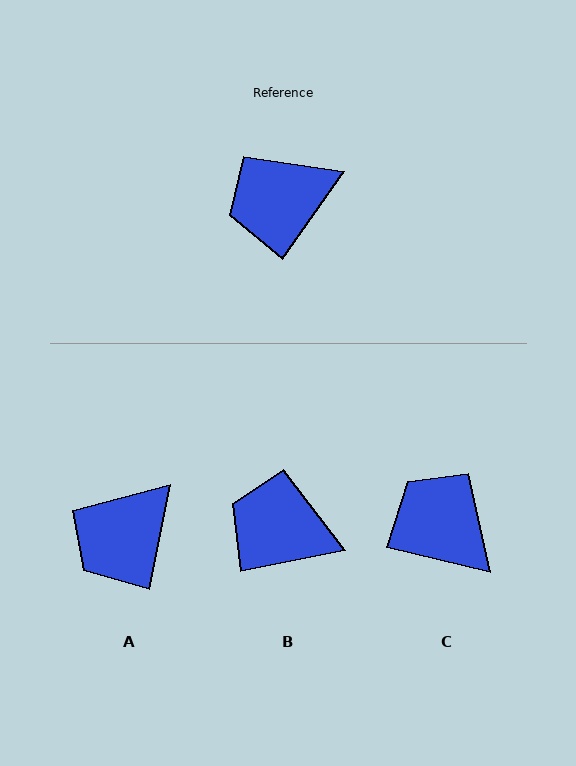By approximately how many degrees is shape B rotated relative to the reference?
Approximately 44 degrees clockwise.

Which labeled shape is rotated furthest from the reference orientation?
C, about 69 degrees away.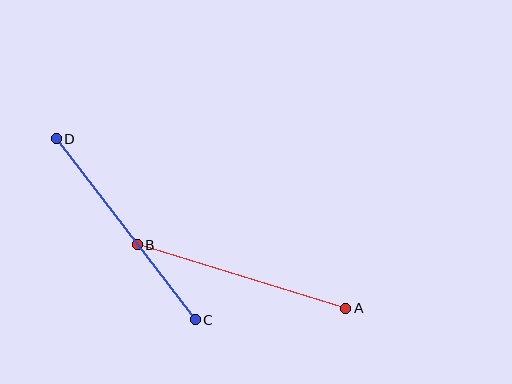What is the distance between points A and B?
The distance is approximately 218 pixels.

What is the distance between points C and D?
The distance is approximately 228 pixels.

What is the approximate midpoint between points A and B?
The midpoint is at approximately (241, 276) pixels.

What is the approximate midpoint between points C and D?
The midpoint is at approximately (126, 229) pixels.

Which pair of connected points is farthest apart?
Points C and D are farthest apart.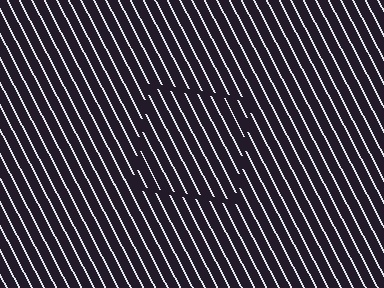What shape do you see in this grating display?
An illusory square. The interior of the shape contains the same grating, shifted by half a period — the contour is defined by the phase discontinuity where line-ends from the inner and outer gratings abut.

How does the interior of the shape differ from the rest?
The interior of the shape contains the same grating, shifted by half a period — the contour is defined by the phase discontinuity where line-ends from the inner and outer gratings abut.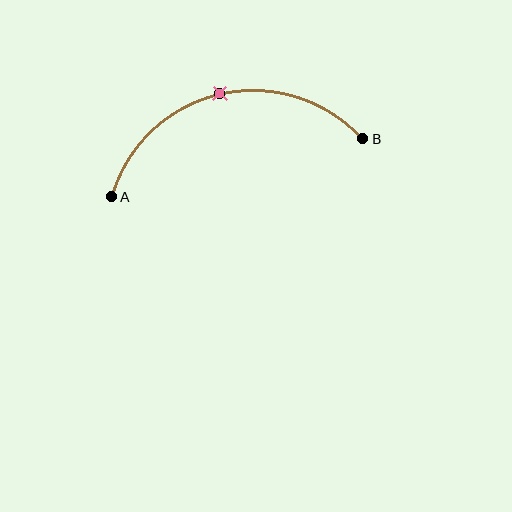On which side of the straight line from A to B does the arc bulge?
The arc bulges above the straight line connecting A and B.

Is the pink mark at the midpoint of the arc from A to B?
Yes. The pink mark lies on the arc at equal arc-length from both A and B — it is the arc midpoint.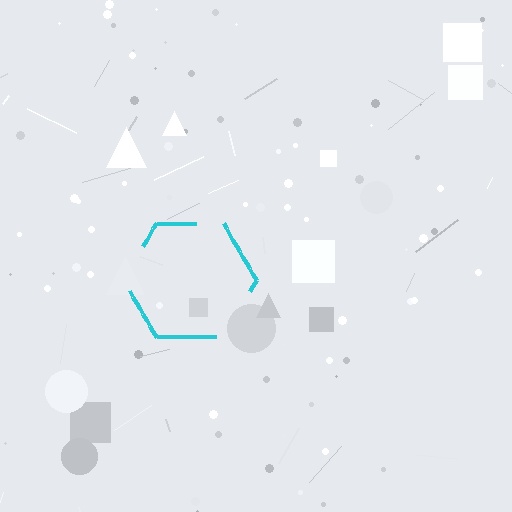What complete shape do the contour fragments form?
The contour fragments form a hexagon.